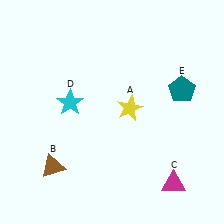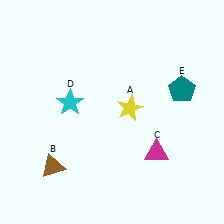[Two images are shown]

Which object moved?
The magenta triangle (C) moved up.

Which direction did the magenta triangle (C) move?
The magenta triangle (C) moved up.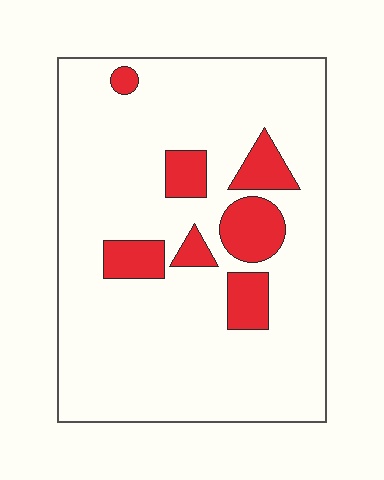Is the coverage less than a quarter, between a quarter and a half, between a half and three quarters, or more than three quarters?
Less than a quarter.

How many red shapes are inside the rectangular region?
7.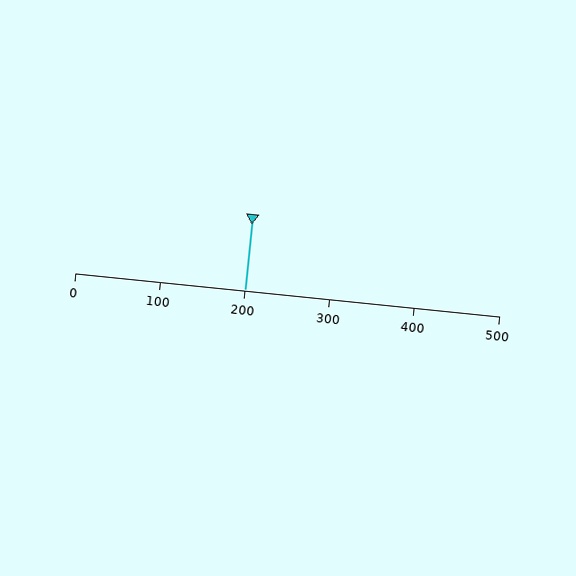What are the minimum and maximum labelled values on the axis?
The axis runs from 0 to 500.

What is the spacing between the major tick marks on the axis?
The major ticks are spaced 100 apart.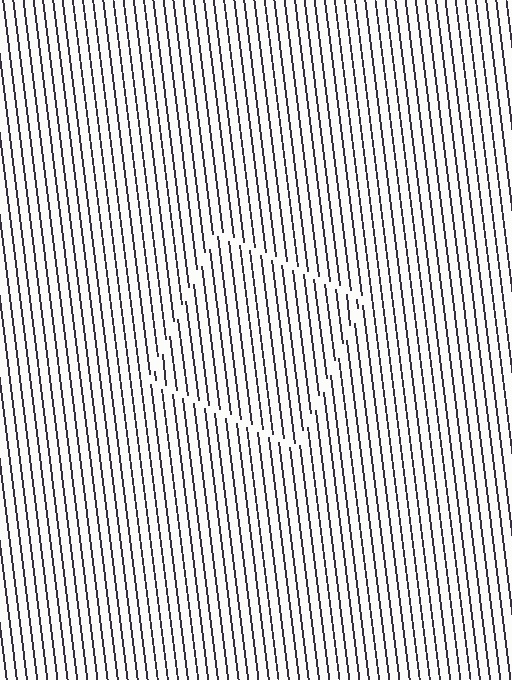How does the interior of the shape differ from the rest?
The interior of the shape contains the same grating, shifted by half a period — the contour is defined by the phase discontinuity where line-ends from the inner and outer gratings abut.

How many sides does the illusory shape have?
4 sides — the line-ends trace a square.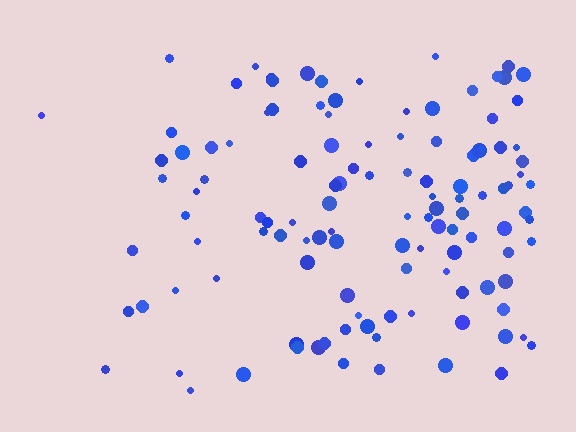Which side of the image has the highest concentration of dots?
The right.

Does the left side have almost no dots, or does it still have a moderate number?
Still a moderate number, just noticeably fewer than the right.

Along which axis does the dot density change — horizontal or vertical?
Horizontal.